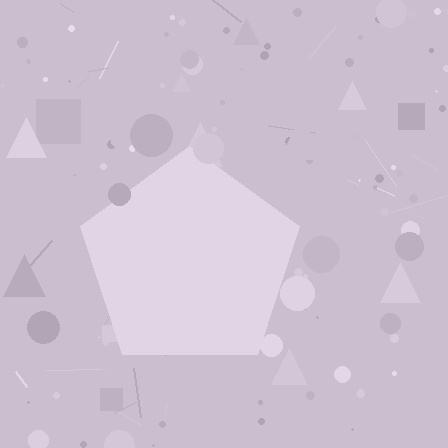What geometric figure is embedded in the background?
A pentagon is embedded in the background.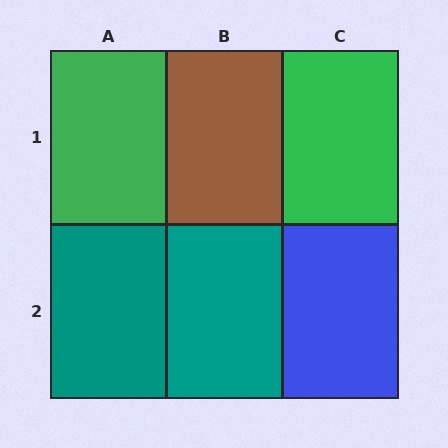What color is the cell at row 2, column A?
Teal.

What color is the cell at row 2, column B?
Teal.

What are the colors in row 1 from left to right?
Green, brown, green.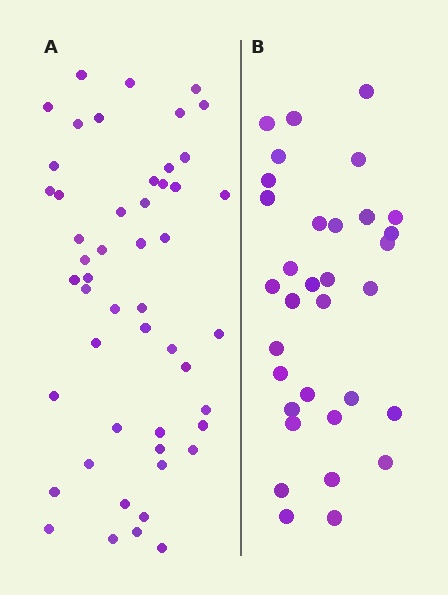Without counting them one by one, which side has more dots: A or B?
Region A (the left region) has more dots.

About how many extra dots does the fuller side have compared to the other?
Region A has approximately 15 more dots than region B.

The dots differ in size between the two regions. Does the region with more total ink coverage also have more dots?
No. Region B has more total ink coverage because its dots are larger, but region A actually contains more individual dots. Total area can be misleading — the number of items is what matters here.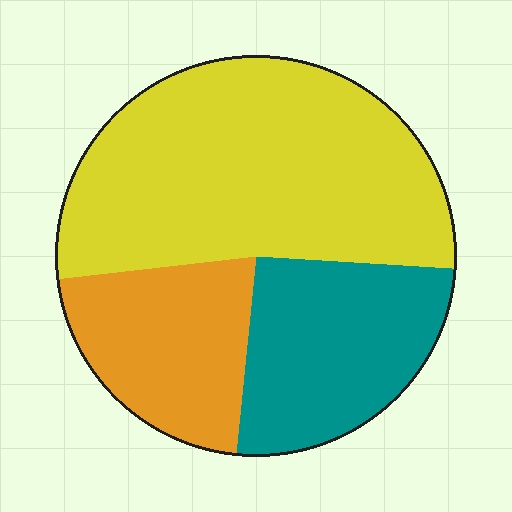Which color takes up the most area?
Yellow, at roughly 55%.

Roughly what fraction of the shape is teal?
Teal covers 25% of the shape.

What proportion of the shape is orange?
Orange takes up between a sixth and a third of the shape.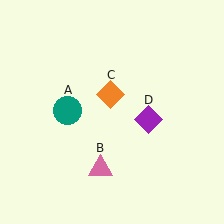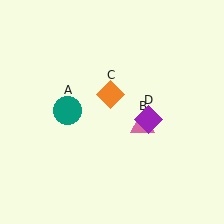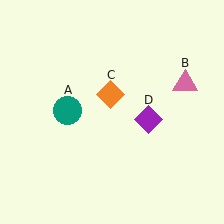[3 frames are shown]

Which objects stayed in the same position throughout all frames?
Teal circle (object A) and orange diamond (object C) and purple diamond (object D) remained stationary.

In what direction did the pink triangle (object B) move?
The pink triangle (object B) moved up and to the right.